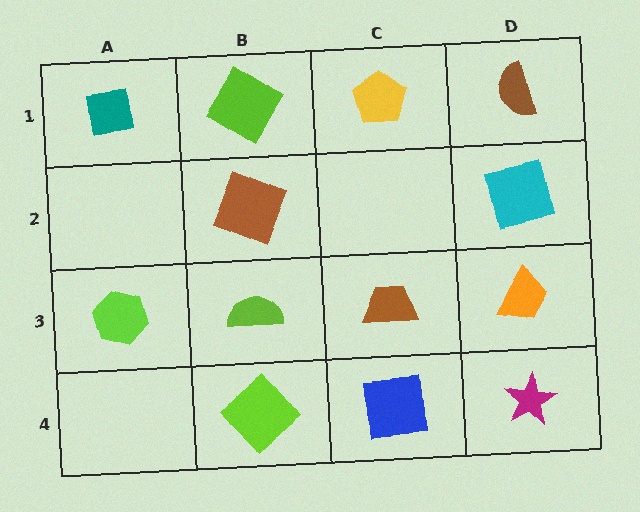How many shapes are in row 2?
2 shapes.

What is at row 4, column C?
A blue square.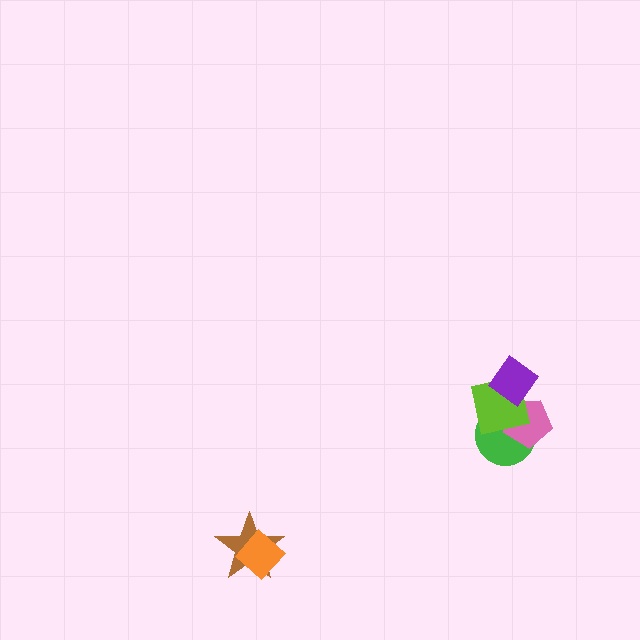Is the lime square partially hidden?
Yes, it is partially covered by another shape.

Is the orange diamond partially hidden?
No, no other shape covers it.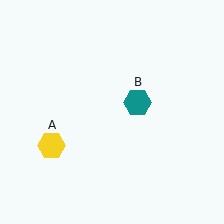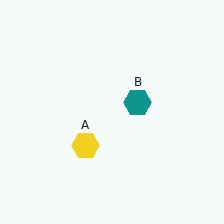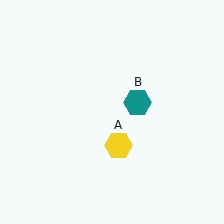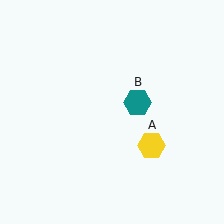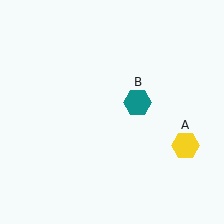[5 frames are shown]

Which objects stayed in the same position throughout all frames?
Teal hexagon (object B) remained stationary.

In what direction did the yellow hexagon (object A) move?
The yellow hexagon (object A) moved right.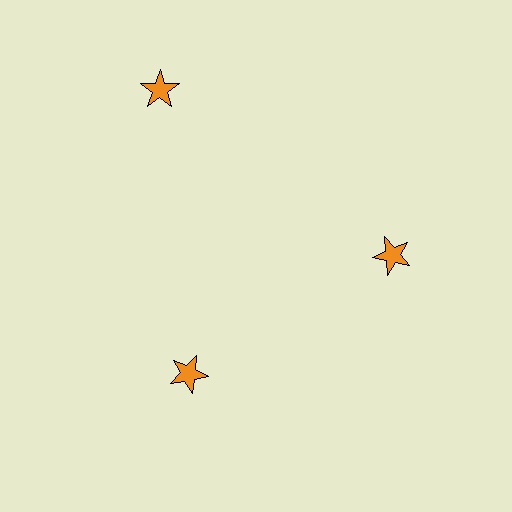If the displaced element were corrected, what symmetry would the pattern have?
It would have 3-fold rotational symmetry — the pattern would map onto itself every 120 degrees.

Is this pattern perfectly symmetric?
No. The 3 orange stars are arranged in a ring, but one element near the 11 o'clock position is pushed outward from the center, breaking the 3-fold rotational symmetry.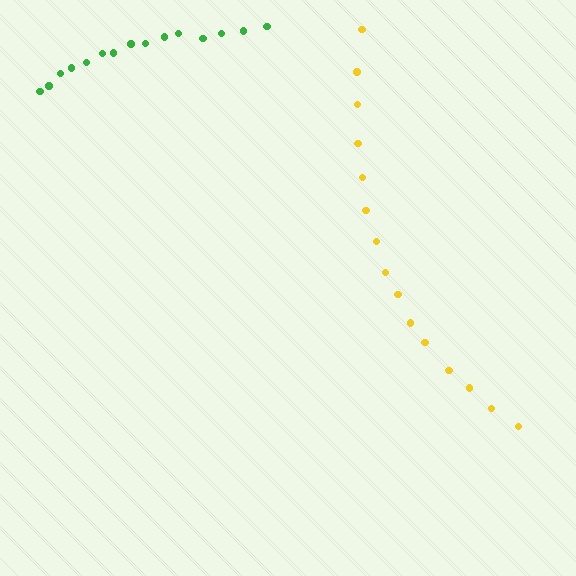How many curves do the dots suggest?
There are 2 distinct paths.